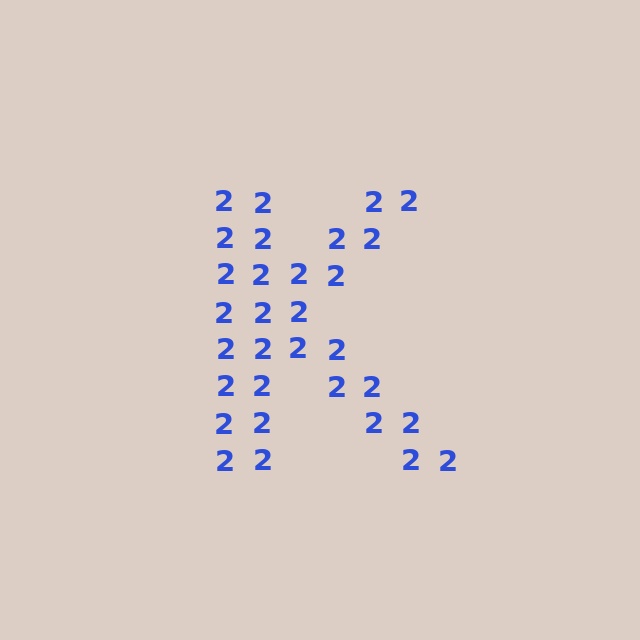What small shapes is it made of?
It is made of small digit 2's.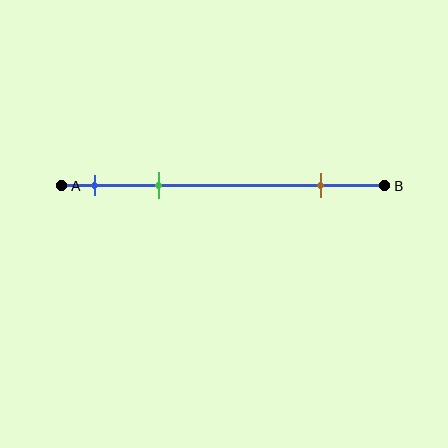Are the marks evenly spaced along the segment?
No, the marks are not evenly spaced.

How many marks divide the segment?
There are 3 marks dividing the segment.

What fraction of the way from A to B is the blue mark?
The blue mark is approximately 10% (0.1) of the way from A to B.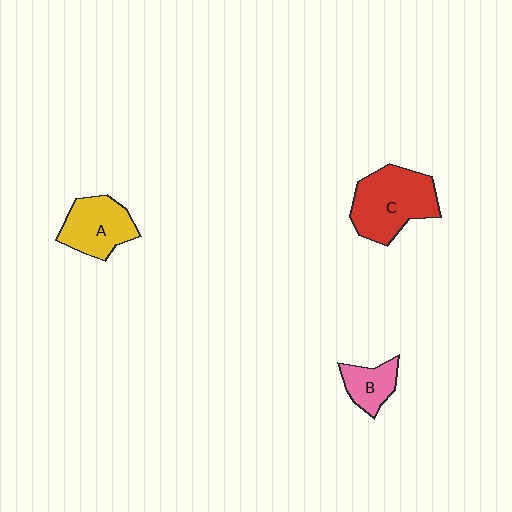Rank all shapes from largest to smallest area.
From largest to smallest: C (red), A (yellow), B (pink).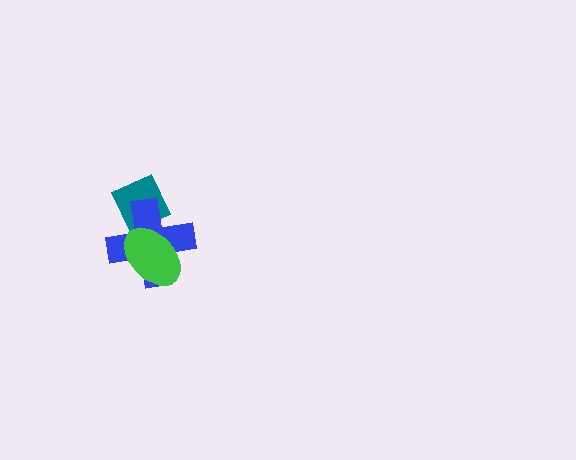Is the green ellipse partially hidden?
No, no other shape covers it.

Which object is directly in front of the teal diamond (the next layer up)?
The blue cross is directly in front of the teal diamond.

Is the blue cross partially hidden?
Yes, it is partially covered by another shape.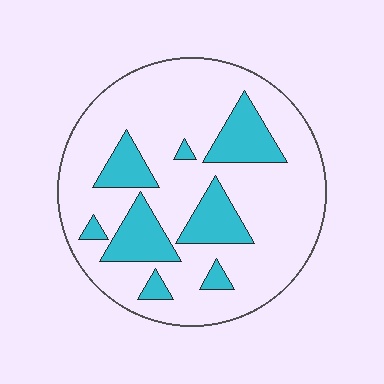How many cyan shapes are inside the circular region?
8.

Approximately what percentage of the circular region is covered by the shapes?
Approximately 25%.